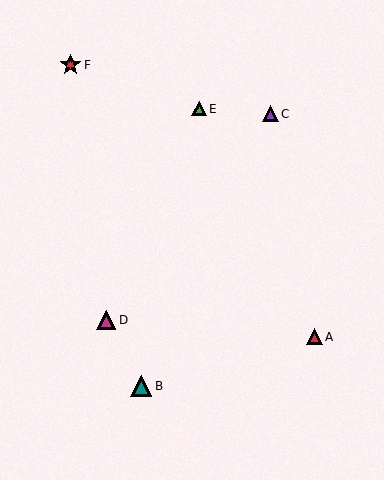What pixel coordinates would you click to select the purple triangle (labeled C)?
Click at (270, 114) to select the purple triangle C.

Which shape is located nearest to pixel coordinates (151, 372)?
The teal triangle (labeled B) at (141, 386) is nearest to that location.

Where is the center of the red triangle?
The center of the red triangle is at (314, 337).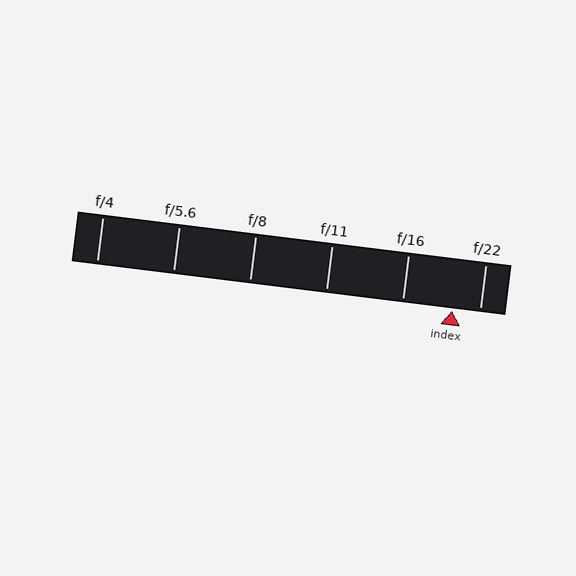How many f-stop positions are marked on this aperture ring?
There are 6 f-stop positions marked.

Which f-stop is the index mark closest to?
The index mark is closest to f/22.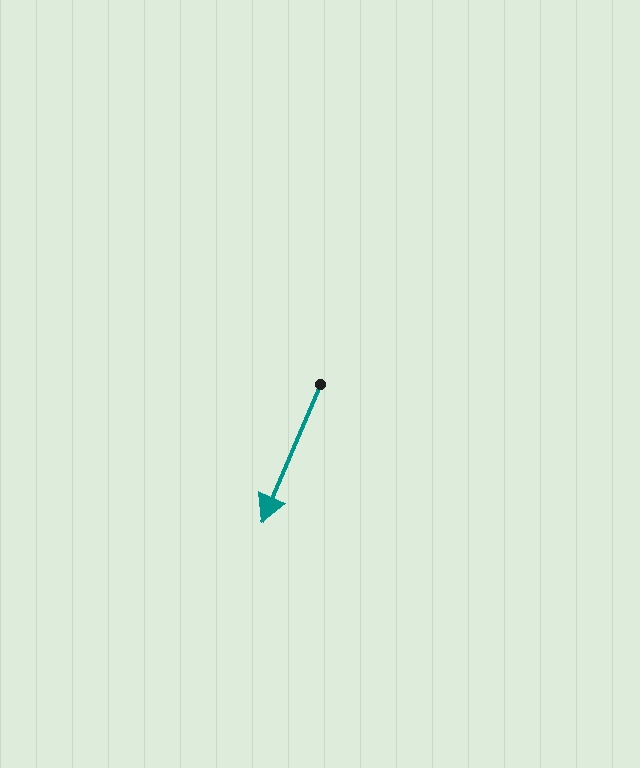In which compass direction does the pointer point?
Southwest.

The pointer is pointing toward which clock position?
Roughly 7 o'clock.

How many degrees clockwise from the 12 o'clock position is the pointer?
Approximately 203 degrees.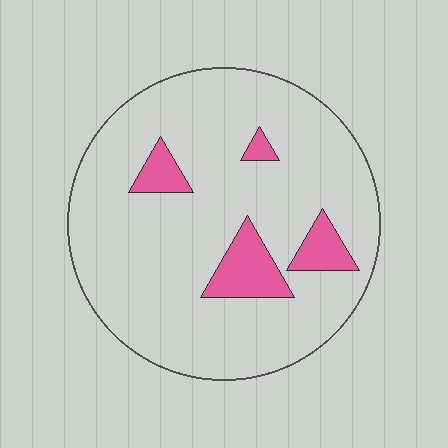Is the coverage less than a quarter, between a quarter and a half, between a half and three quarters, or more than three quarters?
Less than a quarter.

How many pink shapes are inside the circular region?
4.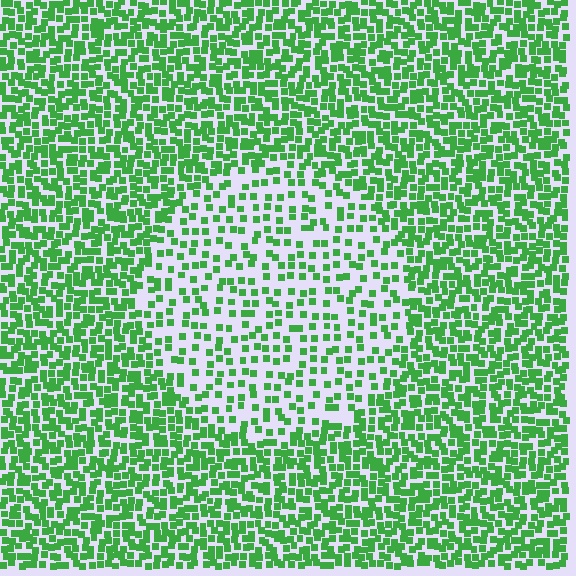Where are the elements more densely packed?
The elements are more densely packed outside the circle boundary.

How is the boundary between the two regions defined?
The boundary is defined by a change in element density (approximately 2.2x ratio). All elements are the same color, size, and shape.